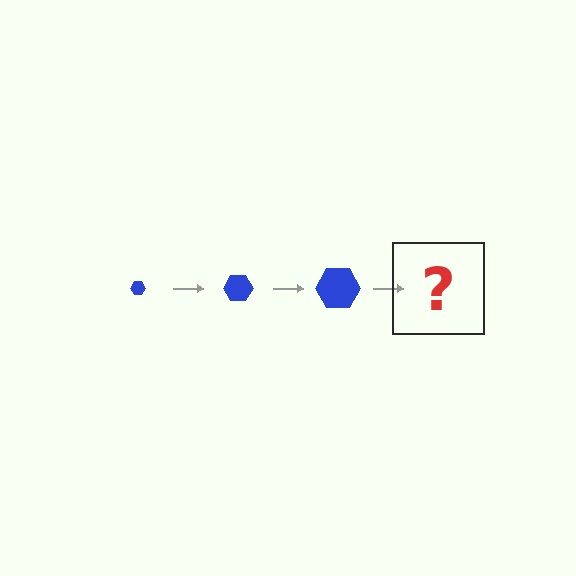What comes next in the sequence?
The next element should be a blue hexagon, larger than the previous one.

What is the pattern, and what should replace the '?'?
The pattern is that the hexagon gets progressively larger each step. The '?' should be a blue hexagon, larger than the previous one.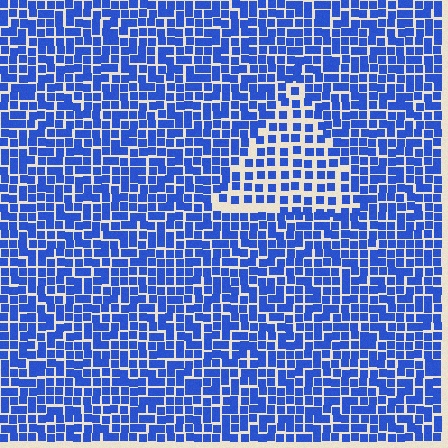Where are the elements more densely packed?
The elements are more densely packed outside the triangle boundary.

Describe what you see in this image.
The image contains small blue elements arranged at two different densities. A triangle-shaped region is visible where the elements are less densely packed than the surrounding area.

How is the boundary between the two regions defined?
The boundary is defined by a change in element density (approximately 1.7x ratio). All elements are the same color, size, and shape.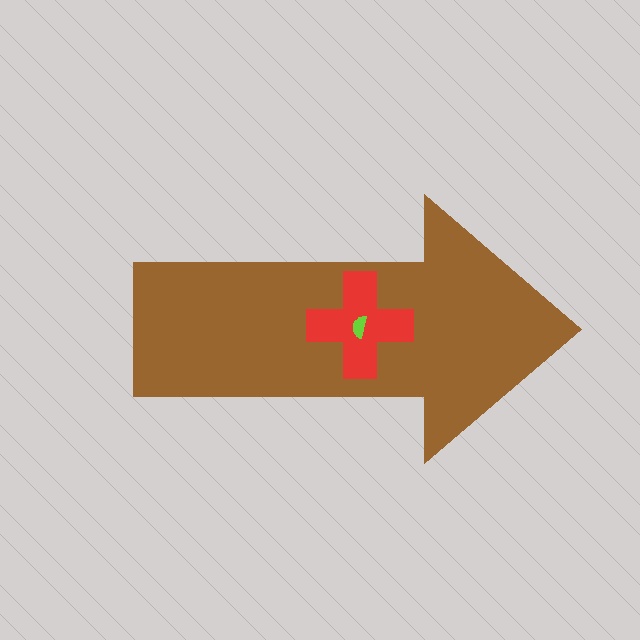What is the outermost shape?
The brown arrow.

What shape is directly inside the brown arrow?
The red cross.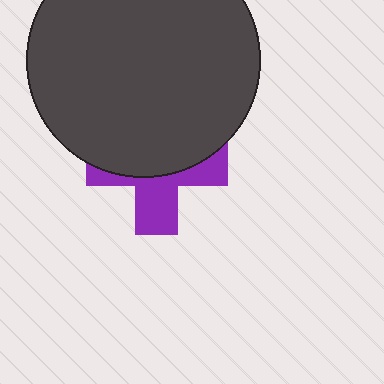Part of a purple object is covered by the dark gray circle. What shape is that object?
It is a cross.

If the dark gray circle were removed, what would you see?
You would see the complete purple cross.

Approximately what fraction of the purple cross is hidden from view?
Roughly 58% of the purple cross is hidden behind the dark gray circle.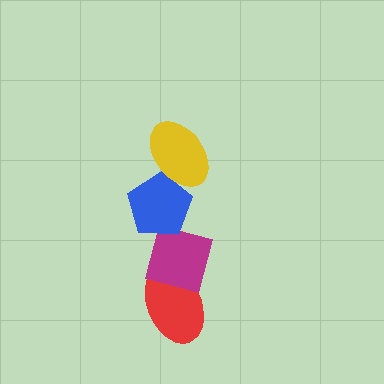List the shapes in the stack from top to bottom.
From top to bottom: the yellow ellipse, the blue pentagon, the magenta square, the red ellipse.